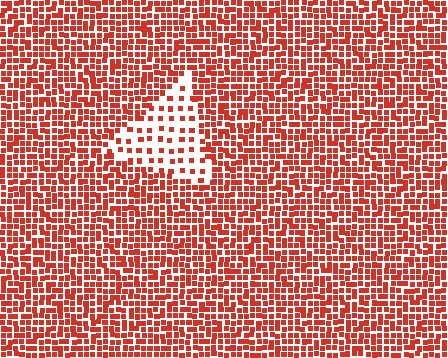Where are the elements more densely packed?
The elements are more densely packed outside the triangle boundary.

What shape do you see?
I see a triangle.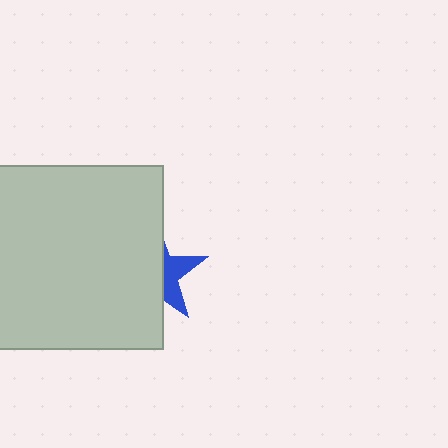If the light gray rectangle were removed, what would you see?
You would see the complete blue star.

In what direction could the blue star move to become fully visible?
The blue star could move right. That would shift it out from behind the light gray rectangle entirely.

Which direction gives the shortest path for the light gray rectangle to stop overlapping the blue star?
Moving left gives the shortest separation.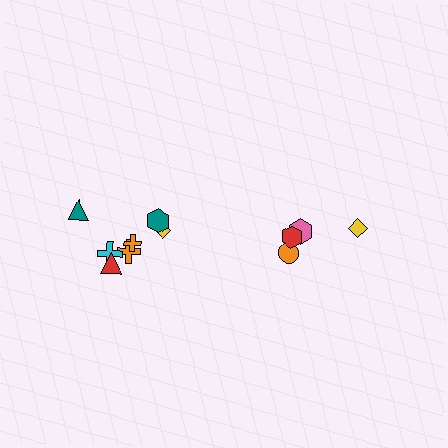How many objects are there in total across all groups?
There are 11 objects.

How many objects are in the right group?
There are 4 objects.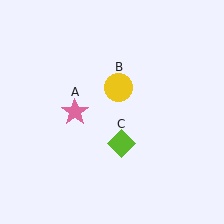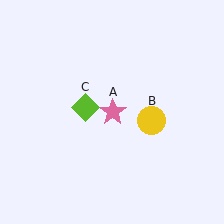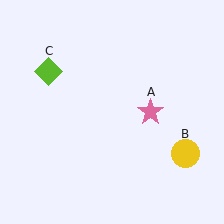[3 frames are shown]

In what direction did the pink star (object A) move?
The pink star (object A) moved right.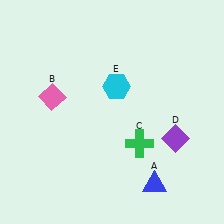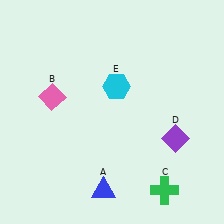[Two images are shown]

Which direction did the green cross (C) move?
The green cross (C) moved down.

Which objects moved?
The objects that moved are: the blue triangle (A), the green cross (C).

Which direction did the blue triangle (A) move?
The blue triangle (A) moved left.